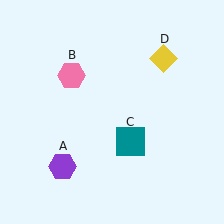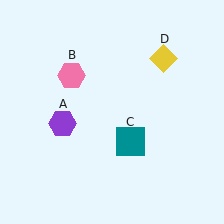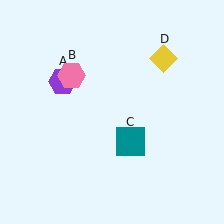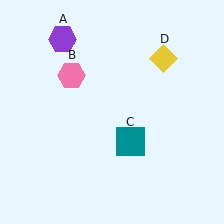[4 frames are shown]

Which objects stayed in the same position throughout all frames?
Pink hexagon (object B) and teal square (object C) and yellow diamond (object D) remained stationary.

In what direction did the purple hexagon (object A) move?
The purple hexagon (object A) moved up.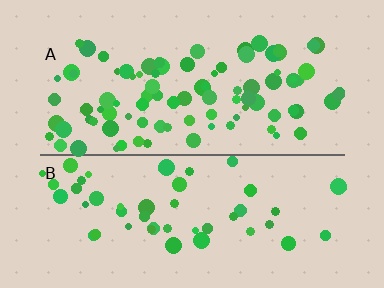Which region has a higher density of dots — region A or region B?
A (the top).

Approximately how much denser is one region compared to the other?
Approximately 1.8× — region A over region B.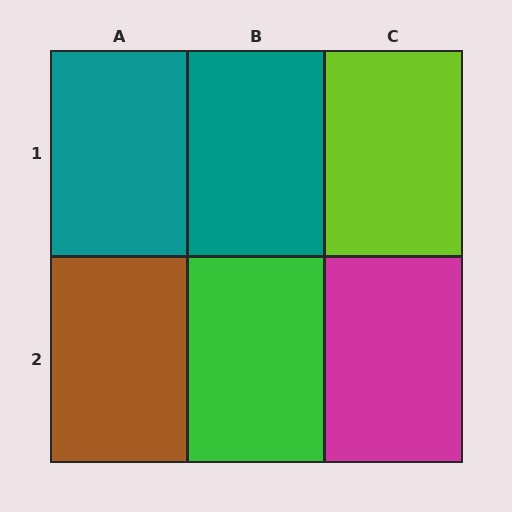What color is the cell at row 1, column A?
Teal.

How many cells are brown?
1 cell is brown.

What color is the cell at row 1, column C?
Lime.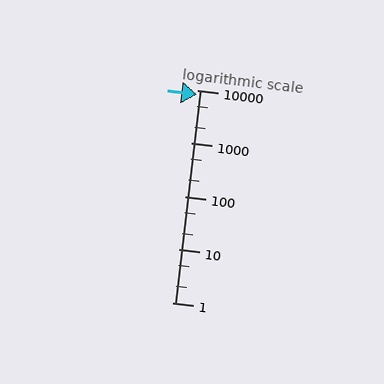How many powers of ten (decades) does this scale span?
The scale spans 4 decades, from 1 to 10000.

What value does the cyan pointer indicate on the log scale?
The pointer indicates approximately 8200.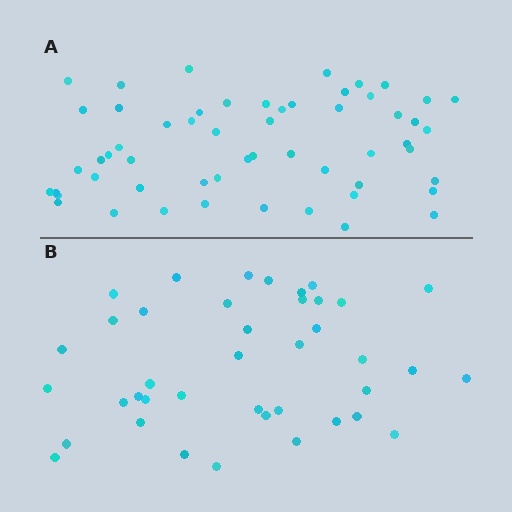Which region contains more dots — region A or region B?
Region A (the top region) has more dots.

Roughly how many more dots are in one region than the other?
Region A has approximately 15 more dots than region B.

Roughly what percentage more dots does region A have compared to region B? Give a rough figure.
About 40% more.